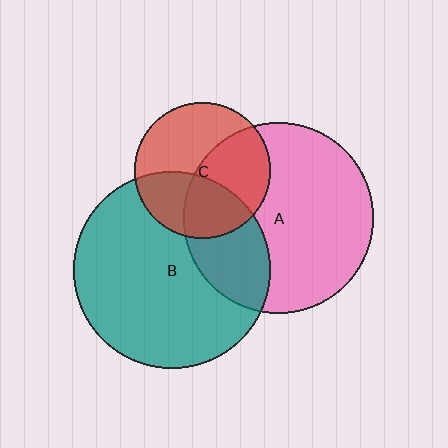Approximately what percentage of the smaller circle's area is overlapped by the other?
Approximately 30%.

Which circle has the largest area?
Circle B (teal).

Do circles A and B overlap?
Yes.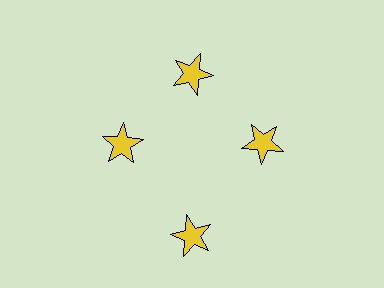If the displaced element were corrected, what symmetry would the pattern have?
It would have 4-fold rotational symmetry — the pattern would map onto itself every 90 degrees.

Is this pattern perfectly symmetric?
No. The 4 yellow stars are arranged in a ring, but one element near the 6 o'clock position is pushed outward from the center, breaking the 4-fold rotational symmetry.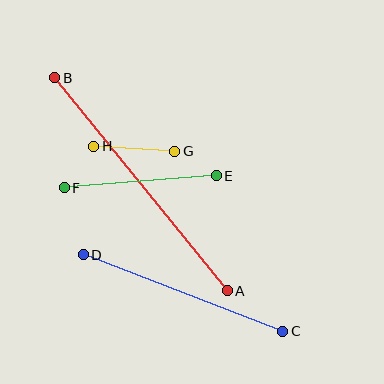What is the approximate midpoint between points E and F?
The midpoint is at approximately (140, 182) pixels.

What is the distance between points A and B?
The distance is approximately 274 pixels.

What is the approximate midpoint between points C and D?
The midpoint is at approximately (183, 293) pixels.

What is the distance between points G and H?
The distance is approximately 81 pixels.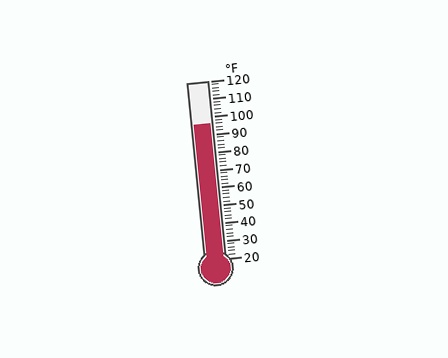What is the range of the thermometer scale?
The thermometer scale ranges from 20°F to 120°F.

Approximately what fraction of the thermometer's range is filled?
The thermometer is filled to approximately 75% of its range.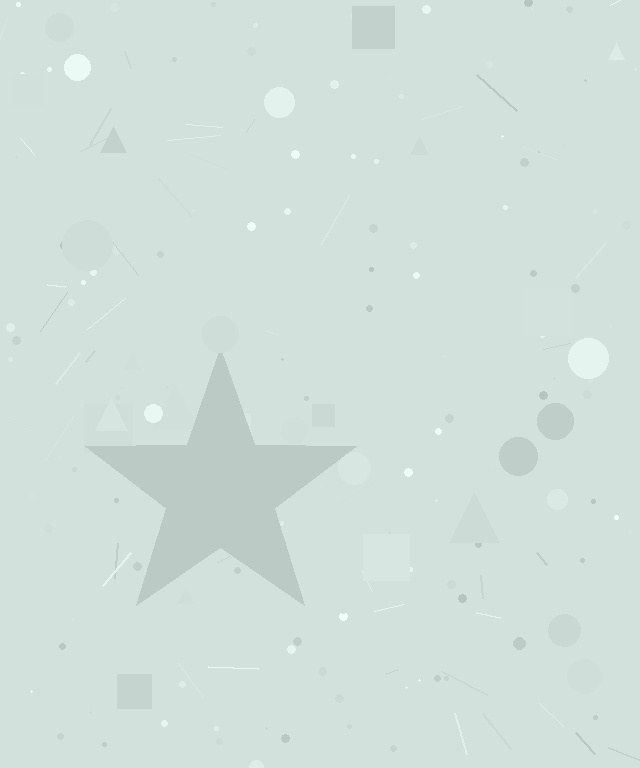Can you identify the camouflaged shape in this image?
The camouflaged shape is a star.